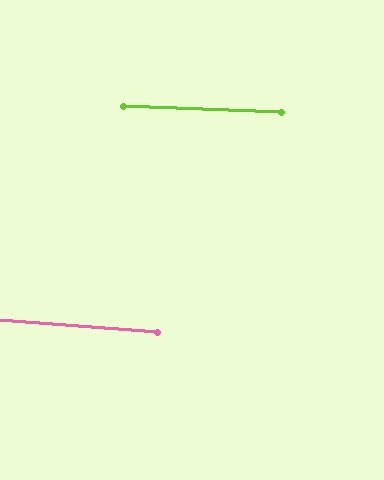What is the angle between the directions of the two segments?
Approximately 2 degrees.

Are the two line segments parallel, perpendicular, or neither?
Parallel — their directions differ by only 1.9°.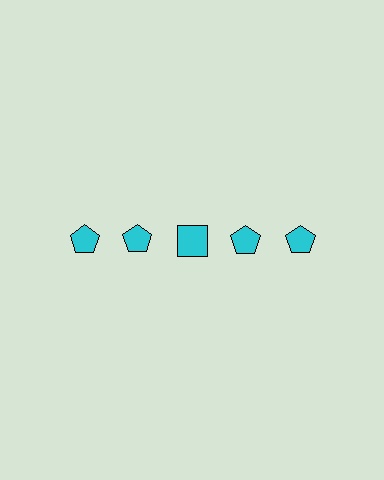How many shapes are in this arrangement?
There are 5 shapes arranged in a grid pattern.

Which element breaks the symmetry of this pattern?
The cyan square in the top row, center column breaks the symmetry. All other shapes are cyan pentagons.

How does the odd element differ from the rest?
It has a different shape: square instead of pentagon.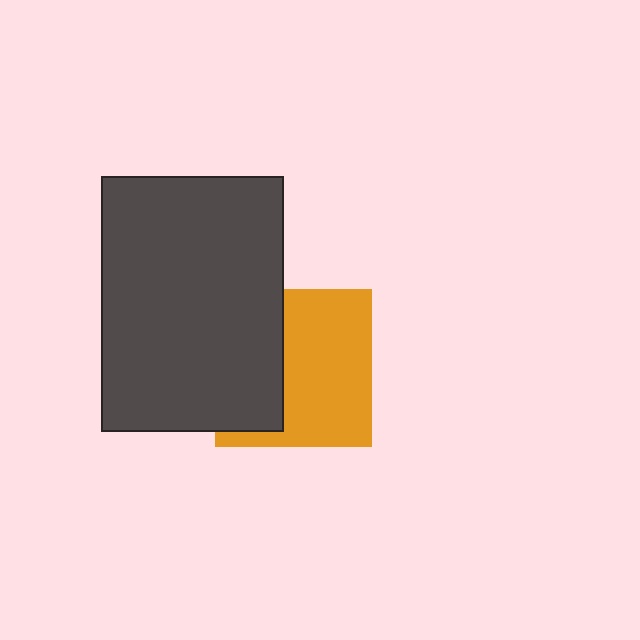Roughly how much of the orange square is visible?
About half of it is visible (roughly 61%).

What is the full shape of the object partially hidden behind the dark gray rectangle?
The partially hidden object is an orange square.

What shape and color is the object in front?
The object in front is a dark gray rectangle.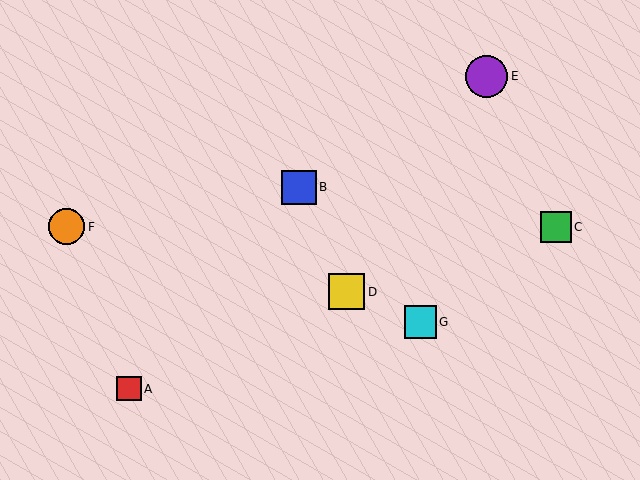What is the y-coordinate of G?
Object G is at y≈322.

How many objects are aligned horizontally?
2 objects (C, F) are aligned horizontally.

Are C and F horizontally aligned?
Yes, both are at y≈227.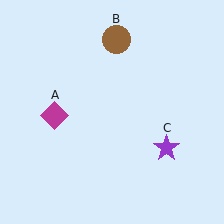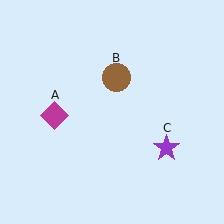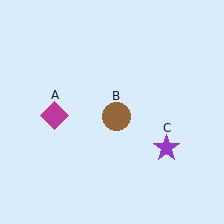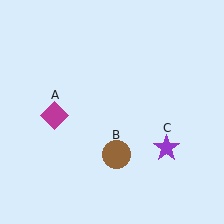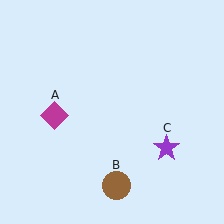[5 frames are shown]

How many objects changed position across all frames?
1 object changed position: brown circle (object B).